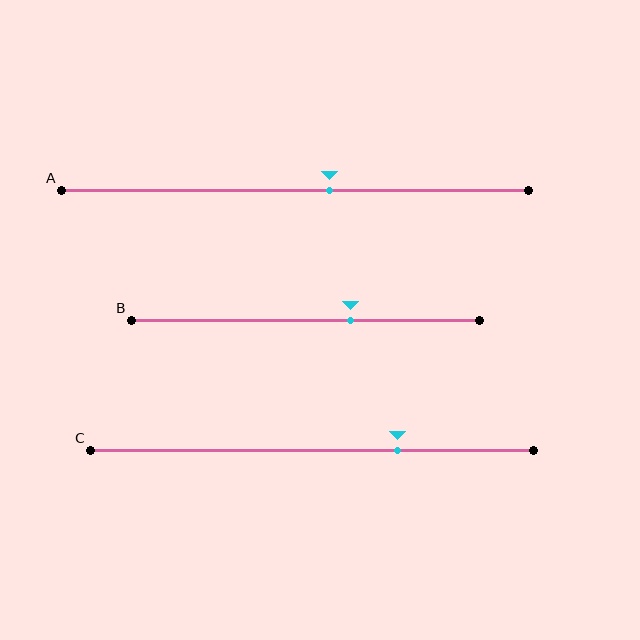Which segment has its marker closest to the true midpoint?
Segment A has its marker closest to the true midpoint.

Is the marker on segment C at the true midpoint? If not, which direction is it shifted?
No, the marker on segment C is shifted to the right by about 19% of the segment length.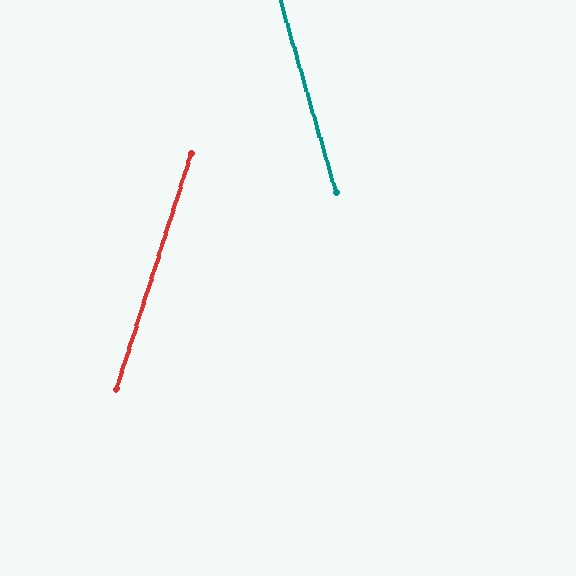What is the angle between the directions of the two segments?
Approximately 34 degrees.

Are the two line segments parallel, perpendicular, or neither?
Neither parallel nor perpendicular — they differ by about 34°.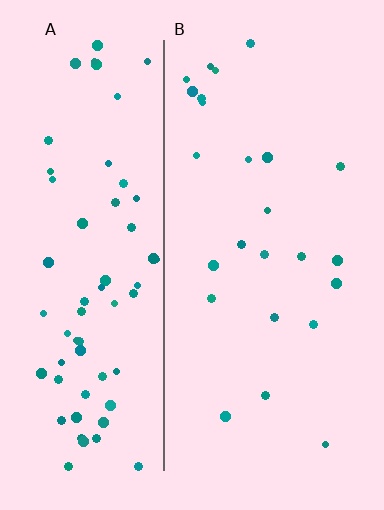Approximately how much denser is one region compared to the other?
Approximately 2.8× — region A over region B.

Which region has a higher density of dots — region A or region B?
A (the left).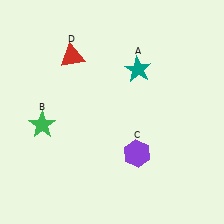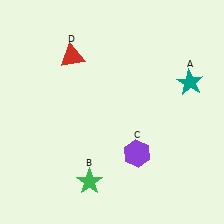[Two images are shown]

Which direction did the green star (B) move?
The green star (B) moved down.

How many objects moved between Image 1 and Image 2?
2 objects moved between the two images.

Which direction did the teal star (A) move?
The teal star (A) moved right.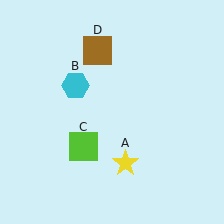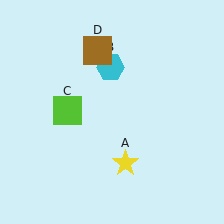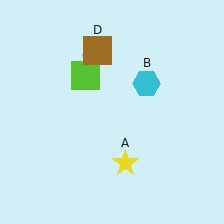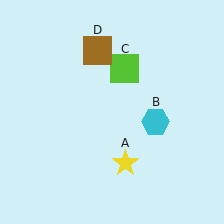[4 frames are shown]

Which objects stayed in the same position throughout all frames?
Yellow star (object A) and brown square (object D) remained stationary.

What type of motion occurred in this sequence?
The cyan hexagon (object B), lime square (object C) rotated clockwise around the center of the scene.